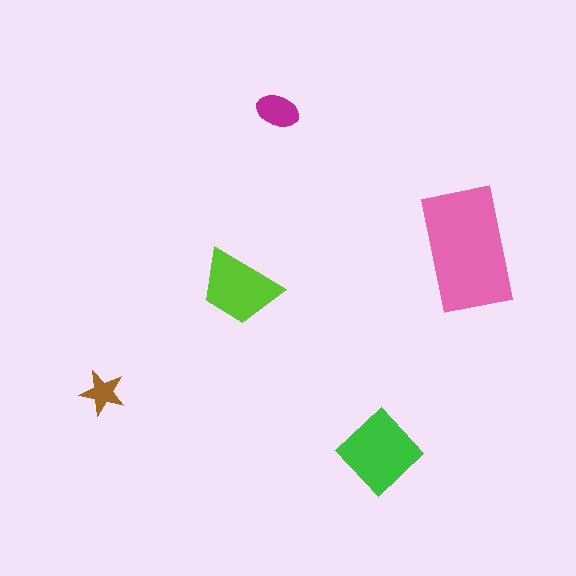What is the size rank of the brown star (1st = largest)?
5th.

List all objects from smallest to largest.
The brown star, the magenta ellipse, the lime trapezoid, the green diamond, the pink rectangle.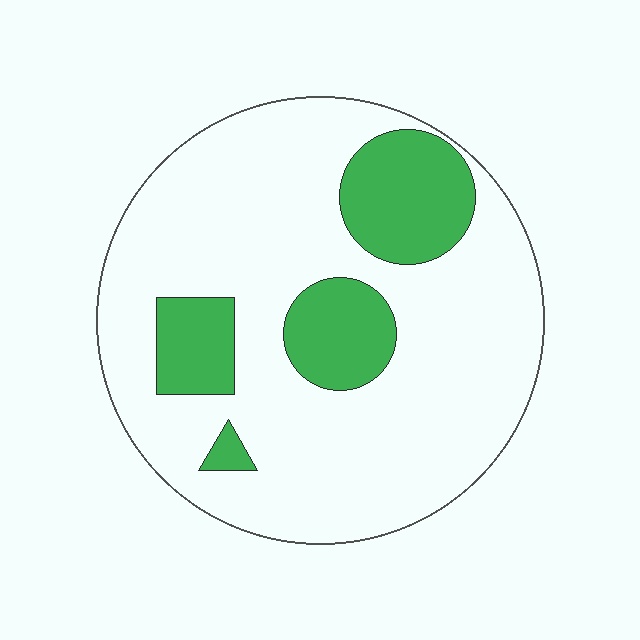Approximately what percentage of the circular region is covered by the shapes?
Approximately 20%.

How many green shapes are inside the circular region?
4.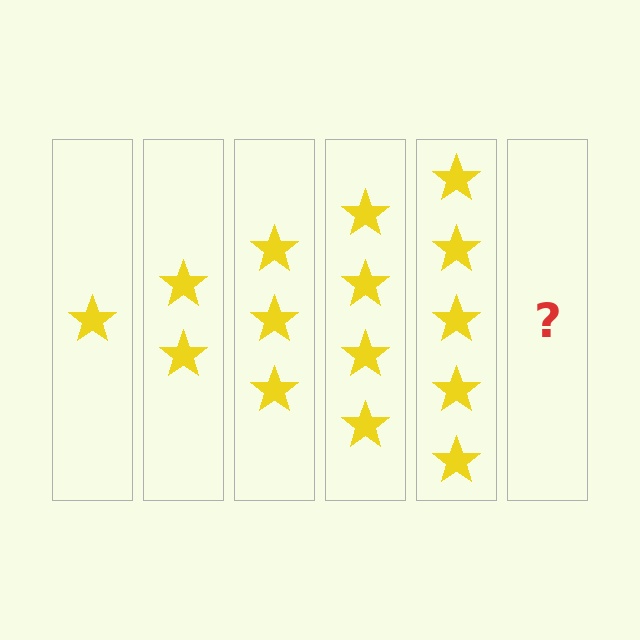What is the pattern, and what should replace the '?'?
The pattern is that each step adds one more star. The '?' should be 6 stars.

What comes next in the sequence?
The next element should be 6 stars.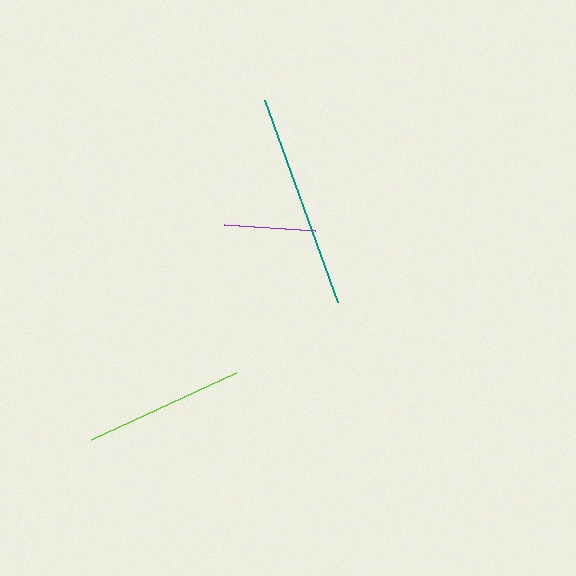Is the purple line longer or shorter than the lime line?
The lime line is longer than the purple line.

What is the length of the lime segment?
The lime segment is approximately 160 pixels long.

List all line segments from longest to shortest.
From longest to shortest: teal, lime, purple.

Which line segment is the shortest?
The purple line is the shortest at approximately 92 pixels.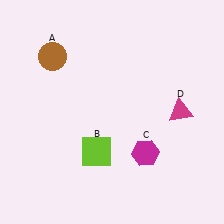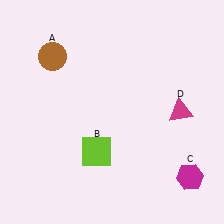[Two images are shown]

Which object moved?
The magenta hexagon (C) moved right.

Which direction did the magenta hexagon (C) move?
The magenta hexagon (C) moved right.